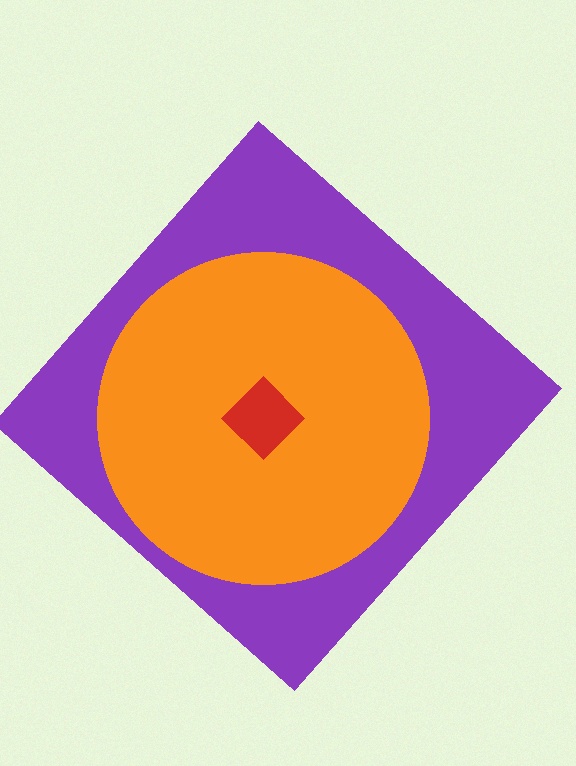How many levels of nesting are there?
3.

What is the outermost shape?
The purple diamond.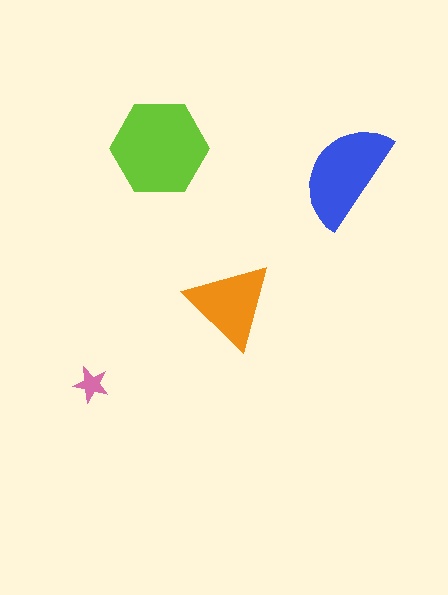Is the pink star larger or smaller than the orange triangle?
Smaller.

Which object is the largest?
The lime hexagon.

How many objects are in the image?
There are 4 objects in the image.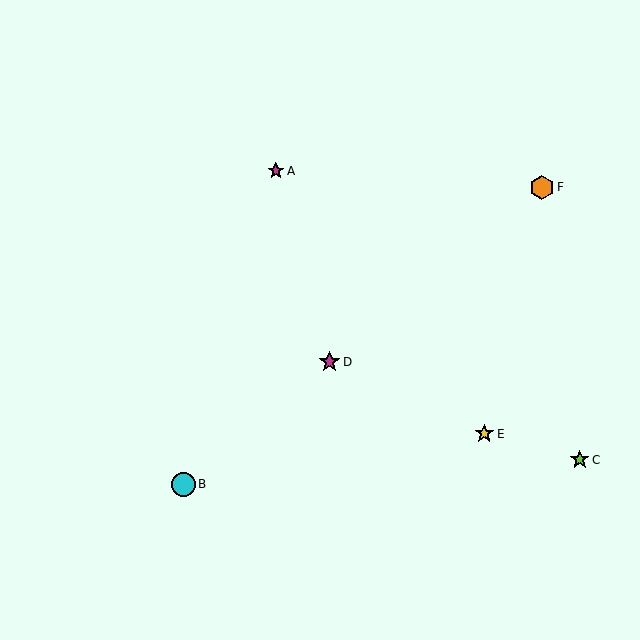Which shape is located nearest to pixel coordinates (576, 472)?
The lime star (labeled C) at (580, 460) is nearest to that location.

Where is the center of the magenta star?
The center of the magenta star is at (330, 362).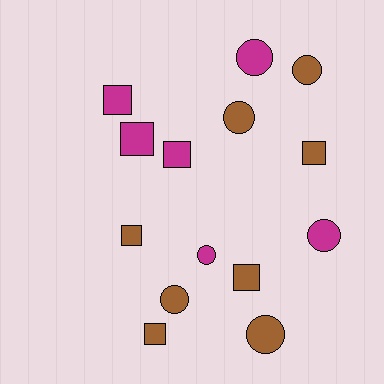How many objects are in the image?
There are 14 objects.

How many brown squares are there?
There are 4 brown squares.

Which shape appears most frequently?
Square, with 7 objects.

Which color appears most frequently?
Brown, with 8 objects.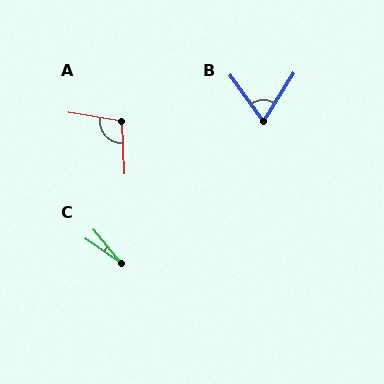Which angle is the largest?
A, at approximately 102 degrees.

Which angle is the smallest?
C, at approximately 16 degrees.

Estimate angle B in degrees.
Approximately 67 degrees.